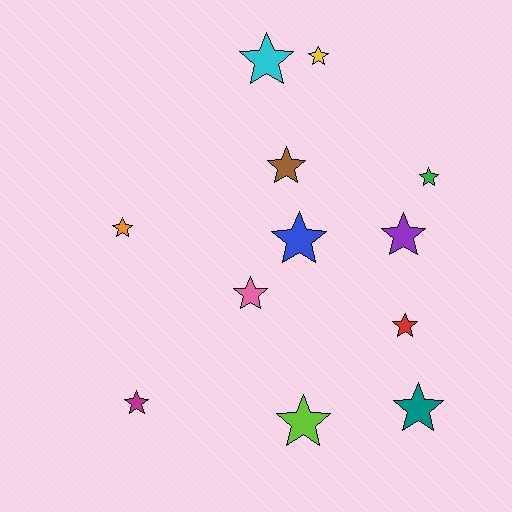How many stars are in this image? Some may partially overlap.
There are 12 stars.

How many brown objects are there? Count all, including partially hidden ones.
There is 1 brown object.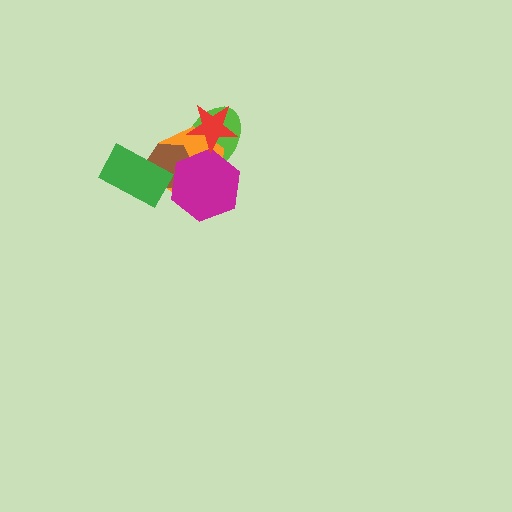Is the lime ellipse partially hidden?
Yes, it is partially covered by another shape.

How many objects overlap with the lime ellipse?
4 objects overlap with the lime ellipse.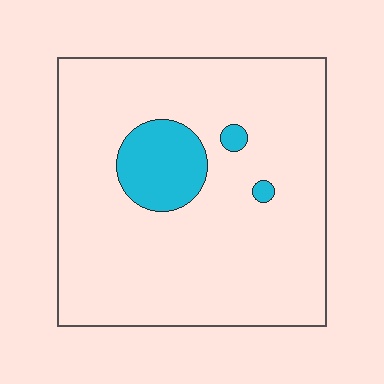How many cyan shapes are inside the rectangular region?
3.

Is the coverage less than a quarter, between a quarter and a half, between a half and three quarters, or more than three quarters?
Less than a quarter.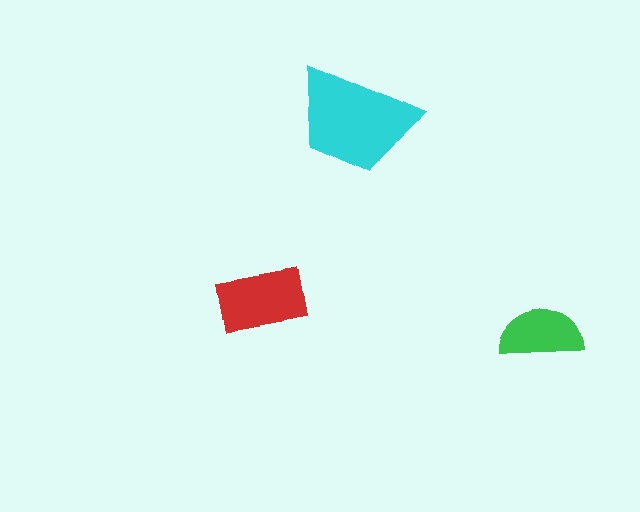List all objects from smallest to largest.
The green semicircle, the red rectangle, the cyan trapezoid.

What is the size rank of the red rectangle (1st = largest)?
2nd.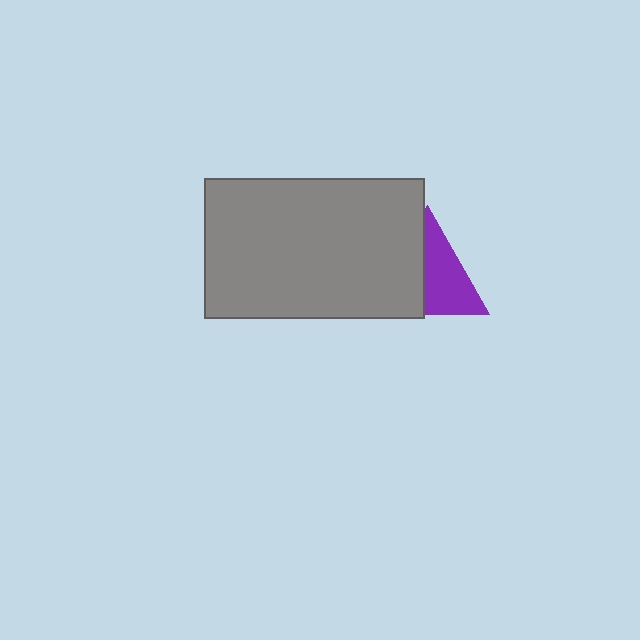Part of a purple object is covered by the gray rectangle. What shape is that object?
It is a triangle.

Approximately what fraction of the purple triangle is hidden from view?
Roughly 47% of the purple triangle is hidden behind the gray rectangle.